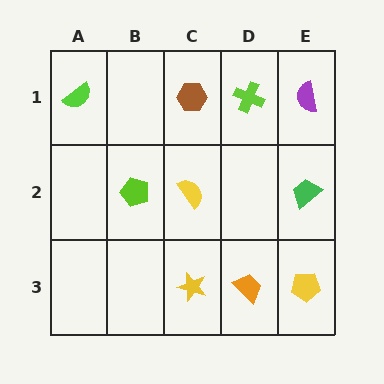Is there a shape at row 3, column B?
No, that cell is empty.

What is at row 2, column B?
A lime pentagon.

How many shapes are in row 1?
4 shapes.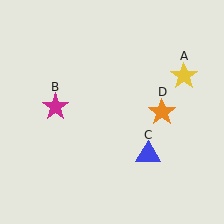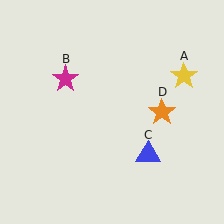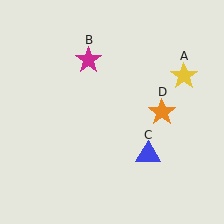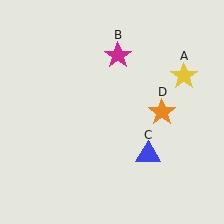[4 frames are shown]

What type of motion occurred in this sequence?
The magenta star (object B) rotated clockwise around the center of the scene.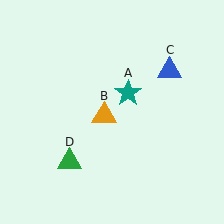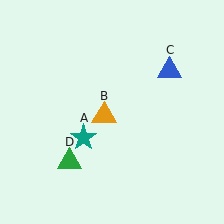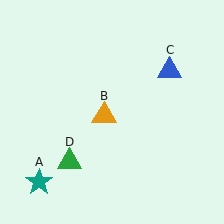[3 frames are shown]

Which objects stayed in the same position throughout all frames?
Orange triangle (object B) and blue triangle (object C) and green triangle (object D) remained stationary.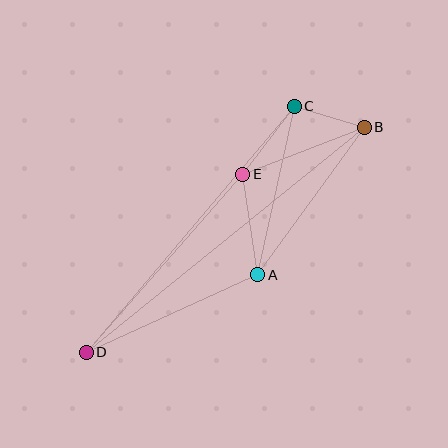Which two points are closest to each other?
Points B and C are closest to each other.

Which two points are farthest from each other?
Points B and D are farthest from each other.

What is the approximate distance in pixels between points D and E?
The distance between D and E is approximately 237 pixels.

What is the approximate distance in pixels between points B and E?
The distance between B and E is approximately 130 pixels.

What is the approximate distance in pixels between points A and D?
The distance between A and D is approximately 188 pixels.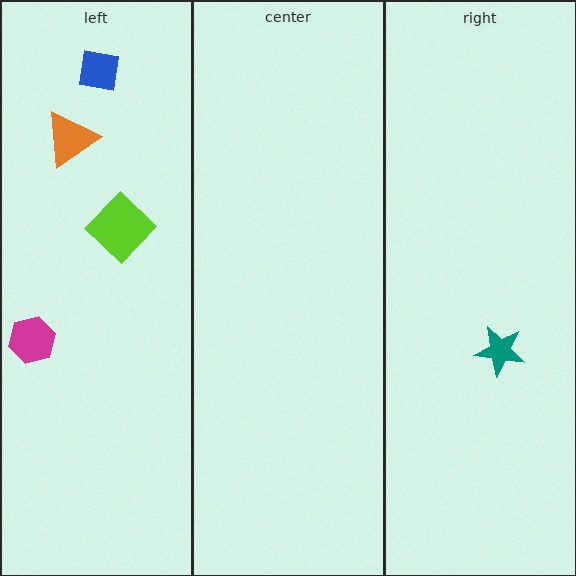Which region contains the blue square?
The left region.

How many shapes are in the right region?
1.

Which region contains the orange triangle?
The left region.